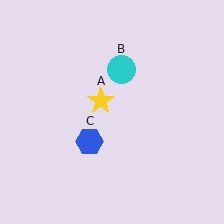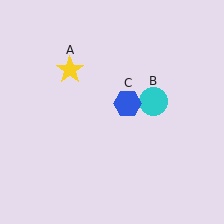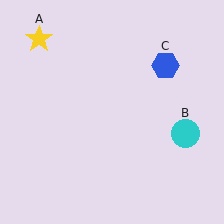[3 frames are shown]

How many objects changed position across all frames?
3 objects changed position: yellow star (object A), cyan circle (object B), blue hexagon (object C).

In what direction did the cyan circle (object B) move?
The cyan circle (object B) moved down and to the right.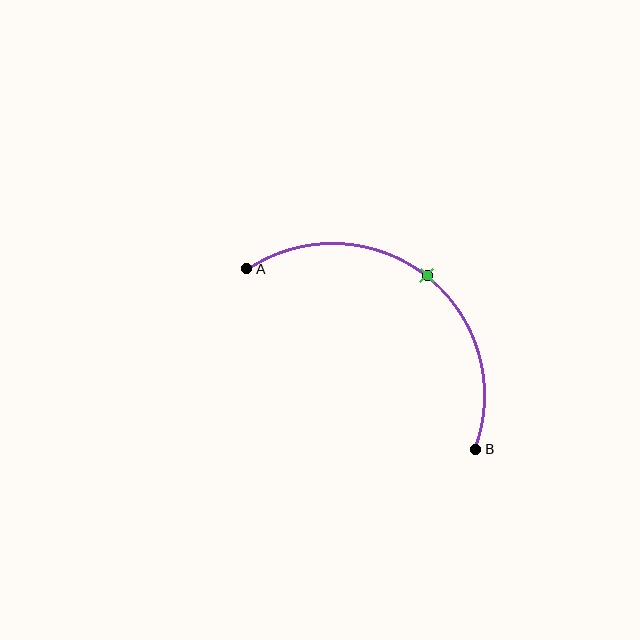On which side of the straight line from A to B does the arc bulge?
The arc bulges above and to the right of the straight line connecting A and B.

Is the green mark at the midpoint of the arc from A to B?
Yes. The green mark lies on the arc at equal arc-length from both A and B — it is the arc midpoint.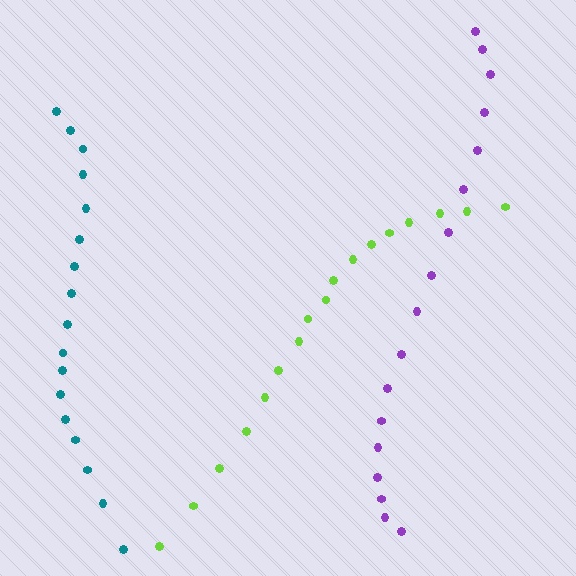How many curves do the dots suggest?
There are 3 distinct paths.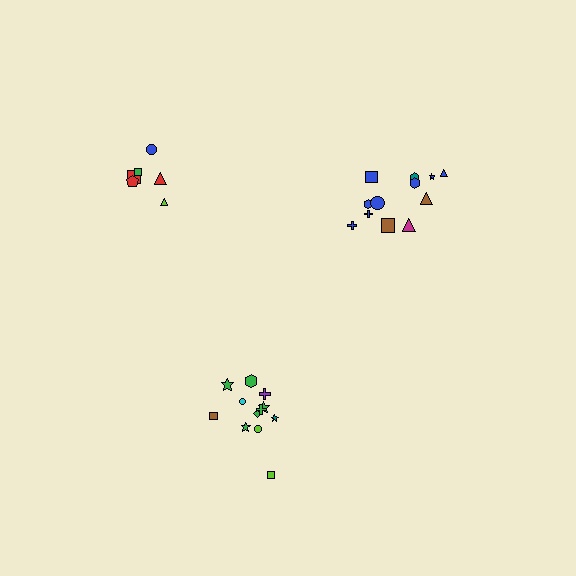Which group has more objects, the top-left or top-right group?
The top-right group.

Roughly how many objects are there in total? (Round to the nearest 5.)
Roughly 30 objects in total.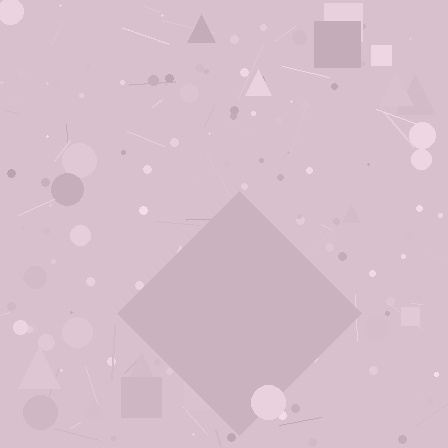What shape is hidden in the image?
A diamond is hidden in the image.